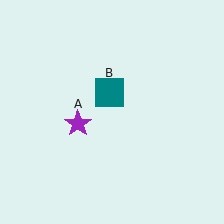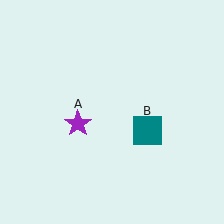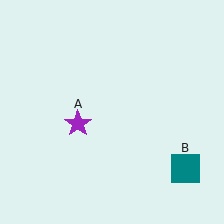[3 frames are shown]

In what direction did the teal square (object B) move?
The teal square (object B) moved down and to the right.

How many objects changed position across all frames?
1 object changed position: teal square (object B).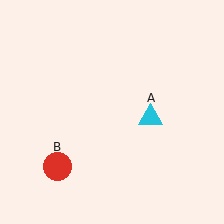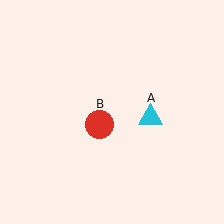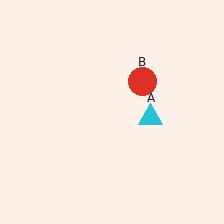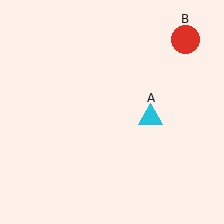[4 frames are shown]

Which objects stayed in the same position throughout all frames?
Cyan triangle (object A) remained stationary.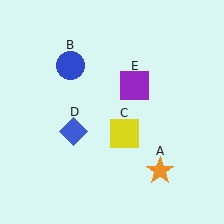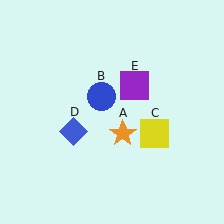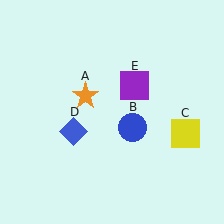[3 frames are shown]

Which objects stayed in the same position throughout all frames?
Blue diamond (object D) and purple square (object E) remained stationary.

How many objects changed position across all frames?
3 objects changed position: orange star (object A), blue circle (object B), yellow square (object C).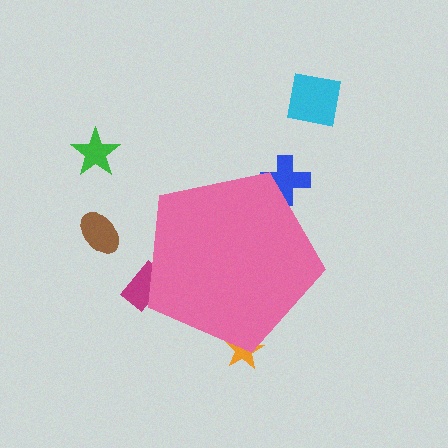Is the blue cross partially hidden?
Yes, the blue cross is partially hidden behind the pink pentagon.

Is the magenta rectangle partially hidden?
Yes, the magenta rectangle is partially hidden behind the pink pentagon.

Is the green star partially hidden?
No, the green star is fully visible.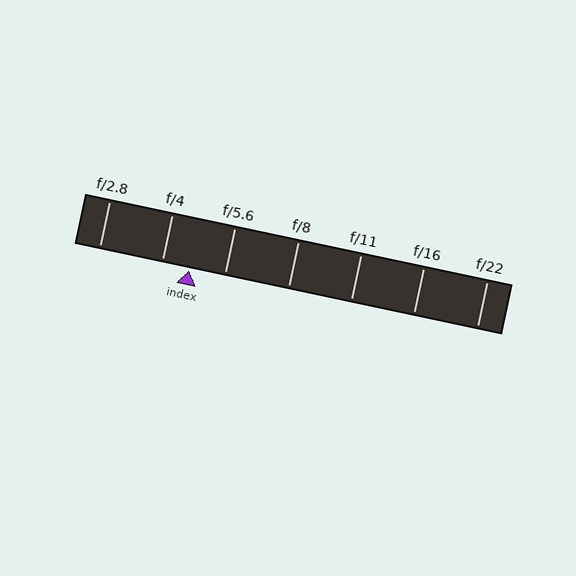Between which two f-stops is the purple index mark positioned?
The index mark is between f/4 and f/5.6.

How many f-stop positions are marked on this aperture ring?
There are 7 f-stop positions marked.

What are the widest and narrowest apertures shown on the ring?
The widest aperture shown is f/2.8 and the narrowest is f/22.